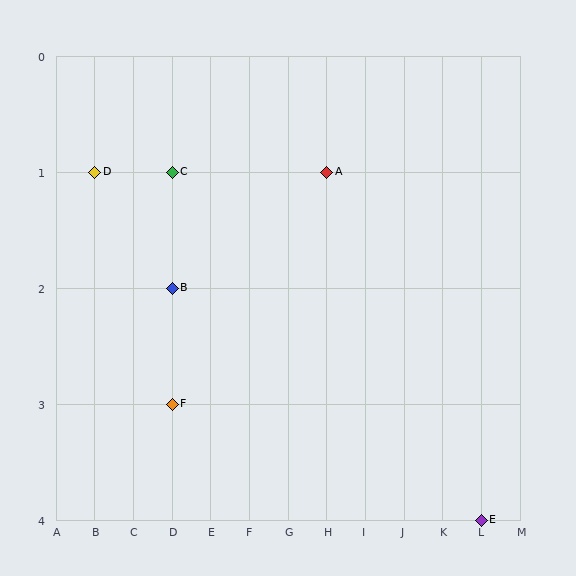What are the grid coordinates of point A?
Point A is at grid coordinates (H, 1).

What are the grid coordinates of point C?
Point C is at grid coordinates (D, 1).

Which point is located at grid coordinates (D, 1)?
Point C is at (D, 1).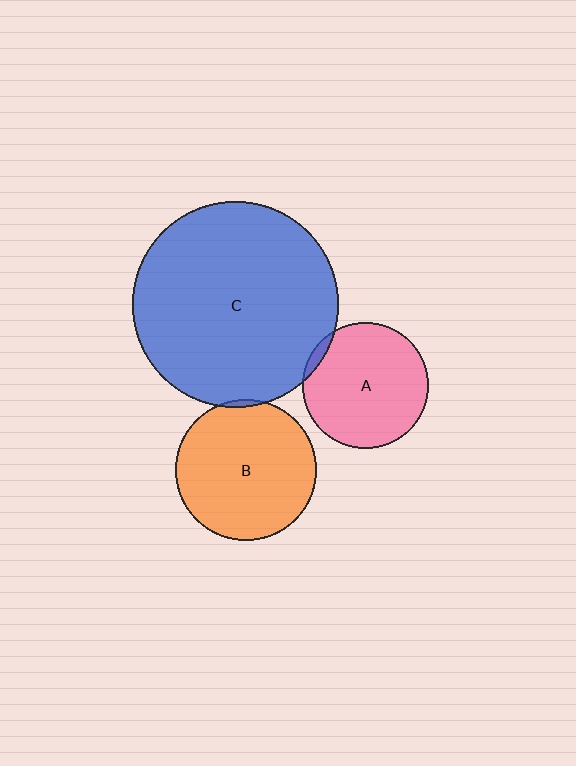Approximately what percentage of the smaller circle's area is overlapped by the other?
Approximately 5%.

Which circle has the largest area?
Circle C (blue).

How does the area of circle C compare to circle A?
Approximately 2.7 times.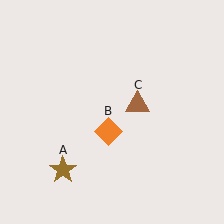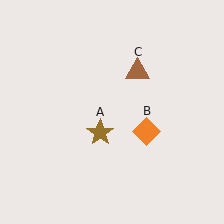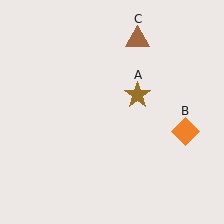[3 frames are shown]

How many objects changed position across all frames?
3 objects changed position: brown star (object A), orange diamond (object B), brown triangle (object C).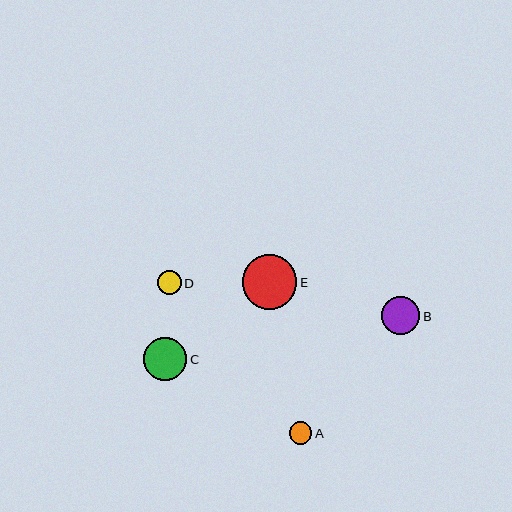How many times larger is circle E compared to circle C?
Circle E is approximately 1.3 times the size of circle C.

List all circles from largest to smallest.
From largest to smallest: E, C, B, D, A.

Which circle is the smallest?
Circle A is the smallest with a size of approximately 23 pixels.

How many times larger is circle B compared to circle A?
Circle B is approximately 1.7 times the size of circle A.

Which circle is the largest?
Circle E is the largest with a size of approximately 55 pixels.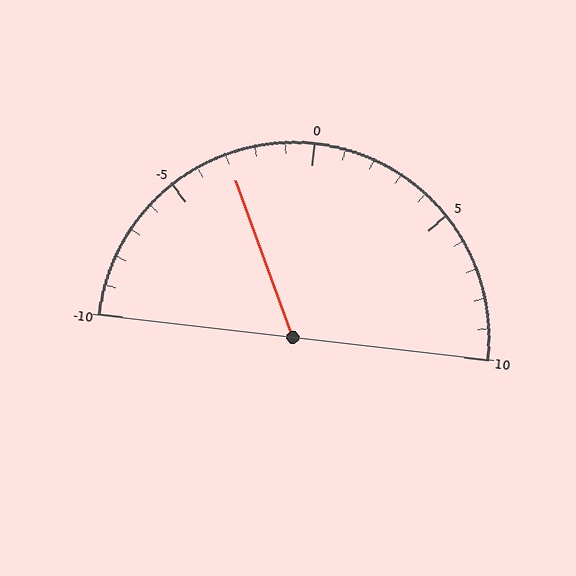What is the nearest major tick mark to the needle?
The nearest major tick mark is -5.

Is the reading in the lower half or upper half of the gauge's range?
The reading is in the lower half of the range (-10 to 10).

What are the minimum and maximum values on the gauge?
The gauge ranges from -10 to 10.